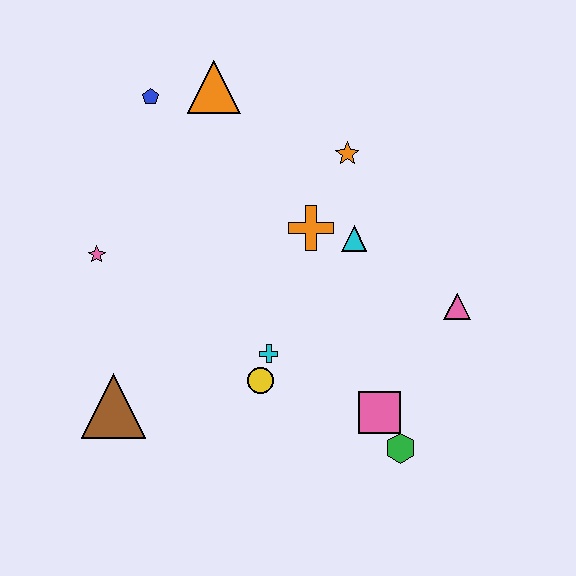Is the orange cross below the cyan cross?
No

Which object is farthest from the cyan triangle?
The brown triangle is farthest from the cyan triangle.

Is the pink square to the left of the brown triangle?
No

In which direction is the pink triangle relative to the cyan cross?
The pink triangle is to the right of the cyan cross.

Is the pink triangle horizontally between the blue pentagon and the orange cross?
No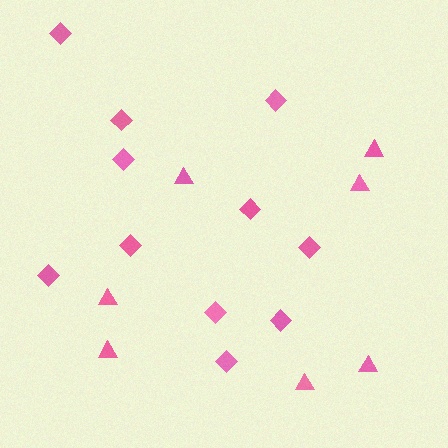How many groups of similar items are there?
There are 2 groups: one group of diamonds (11) and one group of triangles (7).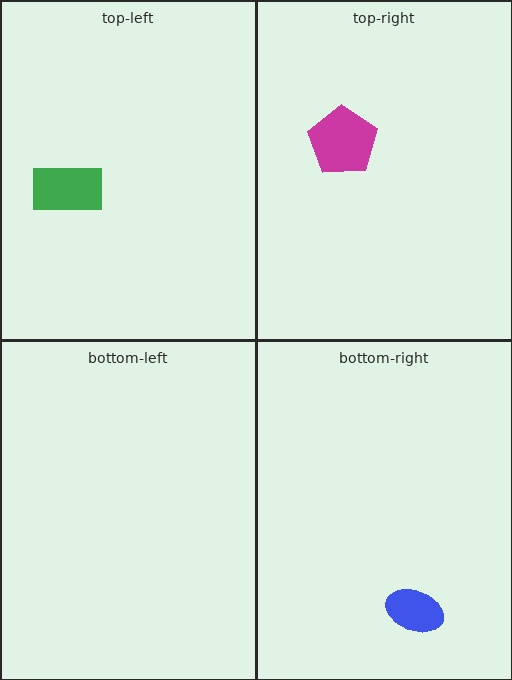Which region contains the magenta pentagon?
The top-right region.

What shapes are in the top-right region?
The magenta pentagon.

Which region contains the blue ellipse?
The bottom-right region.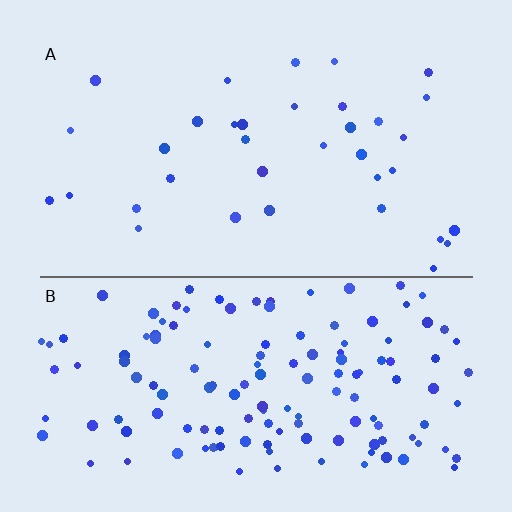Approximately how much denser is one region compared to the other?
Approximately 4.0× — region B over region A.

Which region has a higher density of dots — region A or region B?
B (the bottom).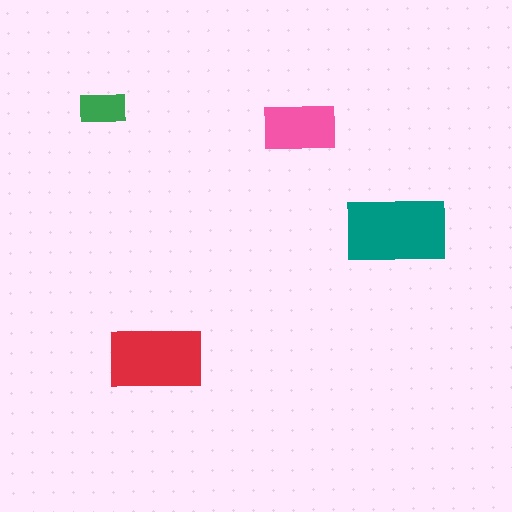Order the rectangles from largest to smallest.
the teal one, the red one, the pink one, the green one.